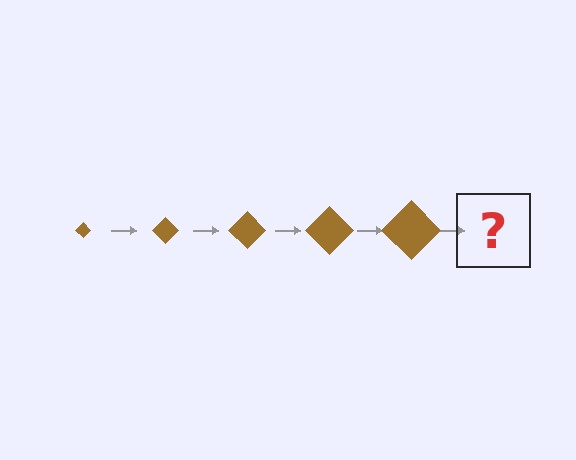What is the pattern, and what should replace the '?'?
The pattern is that the diamond gets progressively larger each step. The '?' should be a brown diamond, larger than the previous one.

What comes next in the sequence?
The next element should be a brown diamond, larger than the previous one.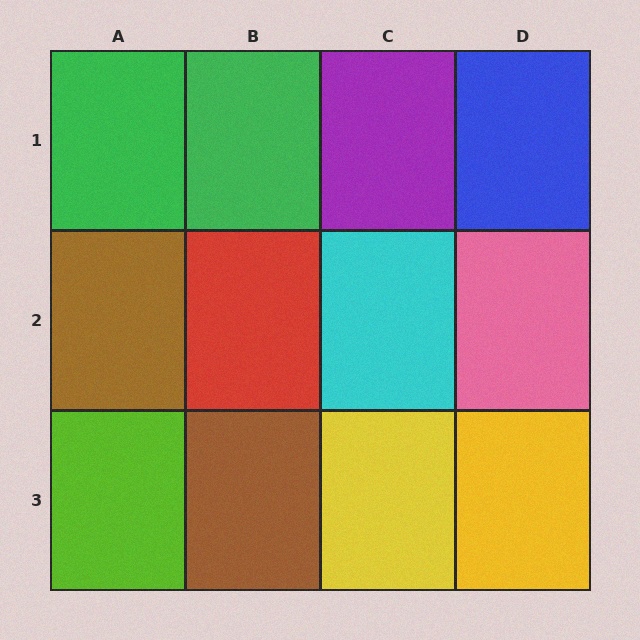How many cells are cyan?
1 cell is cyan.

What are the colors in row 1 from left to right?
Green, green, purple, blue.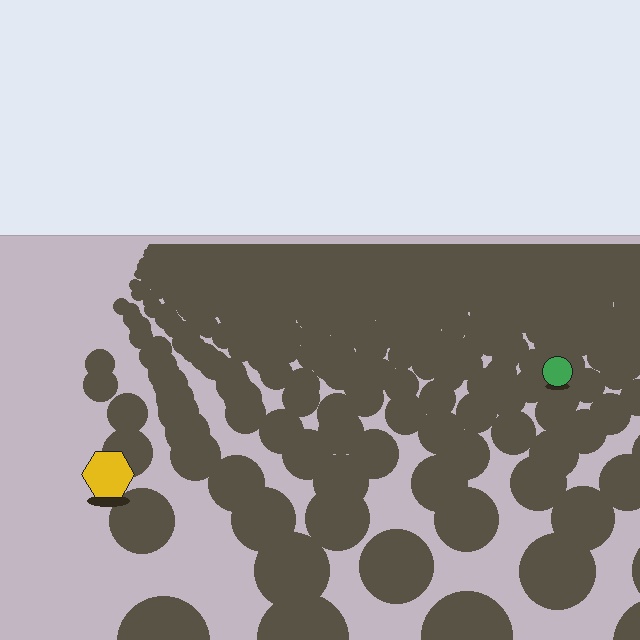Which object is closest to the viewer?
The yellow hexagon is closest. The texture marks near it are larger and more spread out.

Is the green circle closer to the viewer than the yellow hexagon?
No. The yellow hexagon is closer — you can tell from the texture gradient: the ground texture is coarser near it.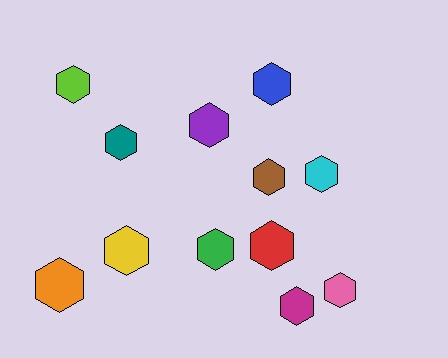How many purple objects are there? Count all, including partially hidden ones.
There is 1 purple object.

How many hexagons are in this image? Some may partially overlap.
There are 12 hexagons.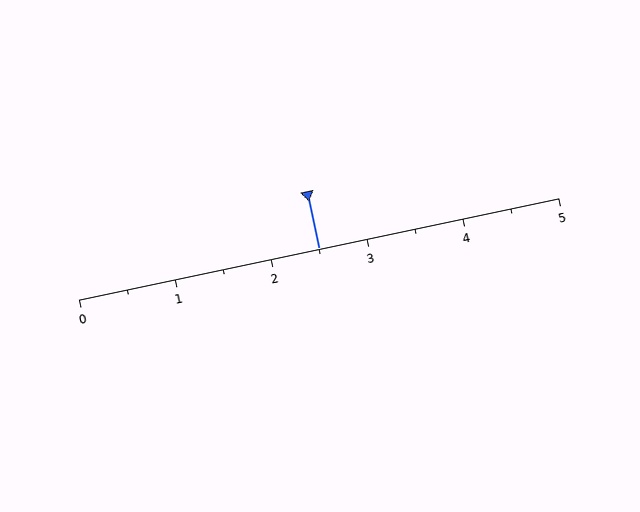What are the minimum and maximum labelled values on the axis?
The axis runs from 0 to 5.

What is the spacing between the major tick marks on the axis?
The major ticks are spaced 1 apart.